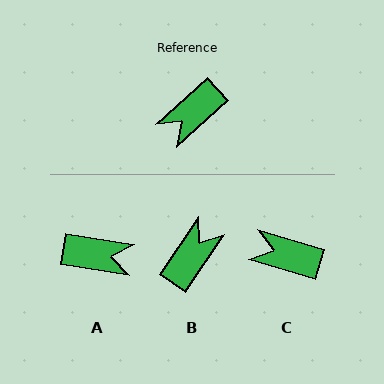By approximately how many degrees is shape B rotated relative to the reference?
Approximately 166 degrees clockwise.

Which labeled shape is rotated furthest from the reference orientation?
B, about 166 degrees away.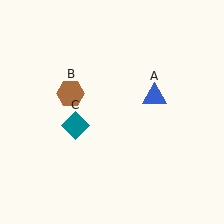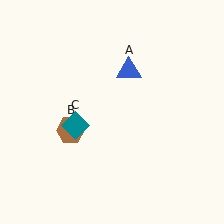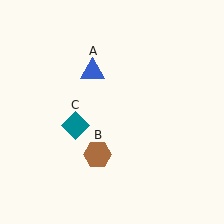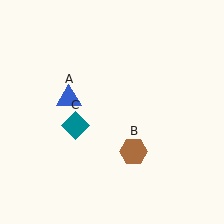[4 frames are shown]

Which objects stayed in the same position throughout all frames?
Teal diamond (object C) remained stationary.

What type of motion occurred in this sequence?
The blue triangle (object A), brown hexagon (object B) rotated counterclockwise around the center of the scene.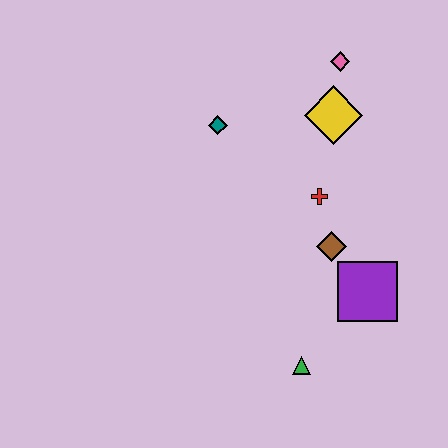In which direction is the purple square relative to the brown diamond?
The purple square is below the brown diamond.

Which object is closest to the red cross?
The brown diamond is closest to the red cross.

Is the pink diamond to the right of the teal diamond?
Yes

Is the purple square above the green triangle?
Yes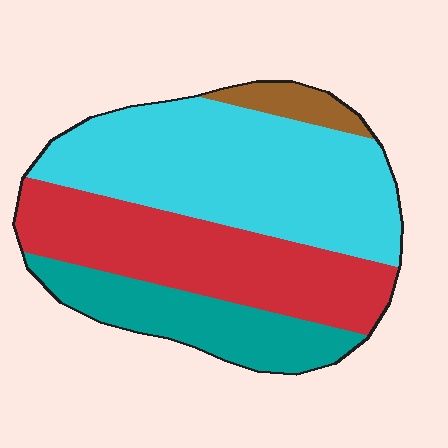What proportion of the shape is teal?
Teal takes up about one fifth (1/5) of the shape.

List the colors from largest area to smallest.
From largest to smallest: cyan, red, teal, brown.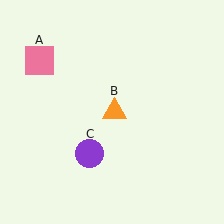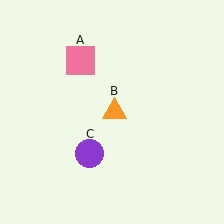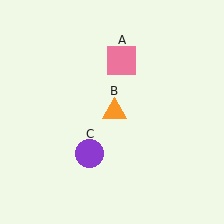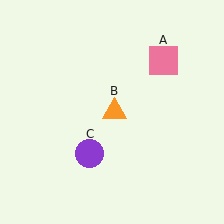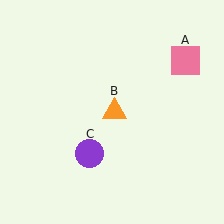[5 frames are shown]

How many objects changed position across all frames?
1 object changed position: pink square (object A).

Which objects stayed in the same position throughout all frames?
Orange triangle (object B) and purple circle (object C) remained stationary.